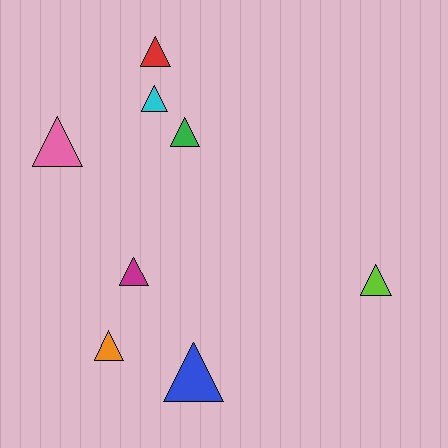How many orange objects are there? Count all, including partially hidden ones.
There is 1 orange object.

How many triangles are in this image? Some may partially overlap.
There are 8 triangles.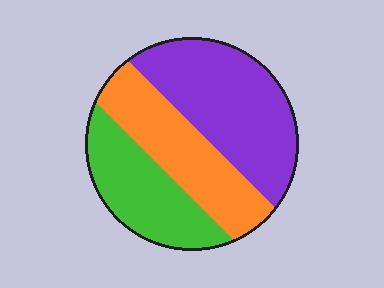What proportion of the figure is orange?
Orange takes up about one third (1/3) of the figure.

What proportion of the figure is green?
Green covers about 30% of the figure.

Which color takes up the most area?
Purple, at roughly 40%.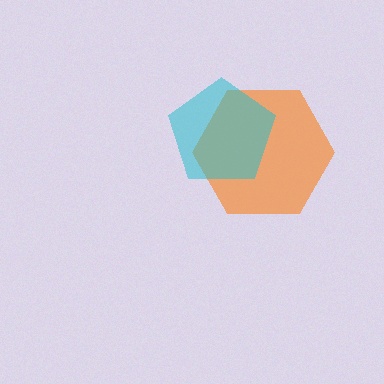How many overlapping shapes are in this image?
There are 2 overlapping shapes in the image.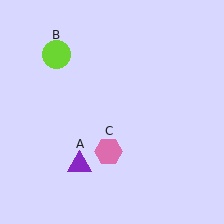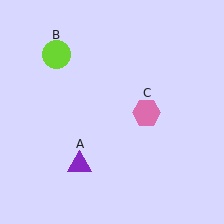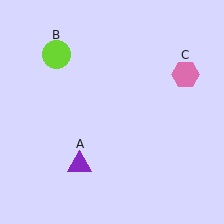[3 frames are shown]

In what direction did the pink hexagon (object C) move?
The pink hexagon (object C) moved up and to the right.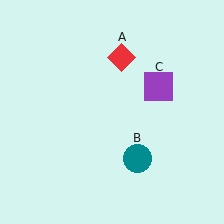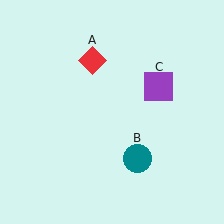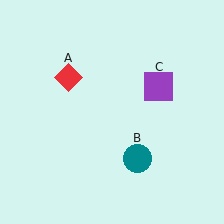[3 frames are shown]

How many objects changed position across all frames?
1 object changed position: red diamond (object A).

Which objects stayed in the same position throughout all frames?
Teal circle (object B) and purple square (object C) remained stationary.